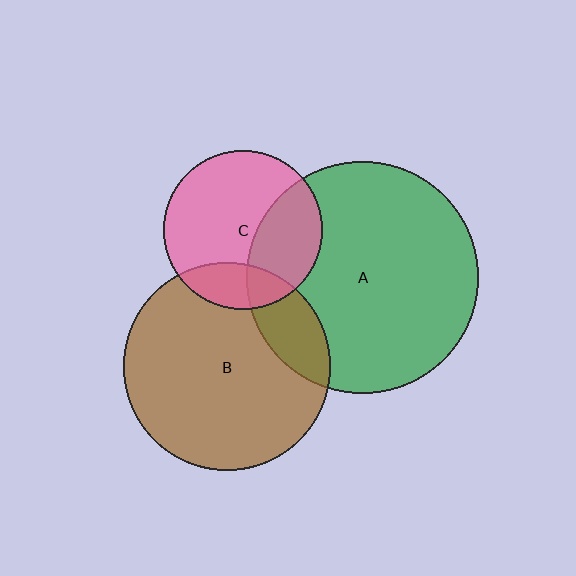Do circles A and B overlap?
Yes.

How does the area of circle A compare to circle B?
Approximately 1.3 times.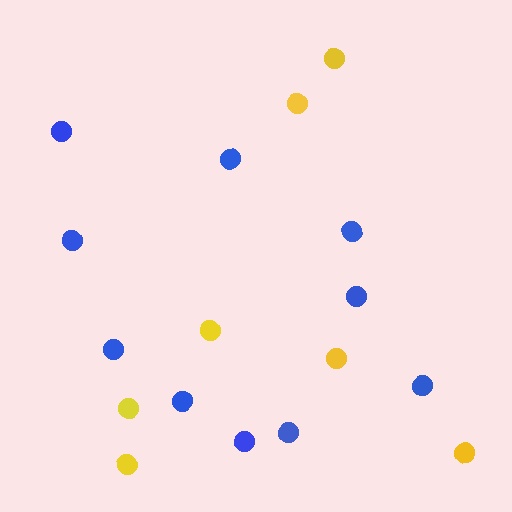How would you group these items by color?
There are 2 groups: one group of blue circles (10) and one group of yellow circles (7).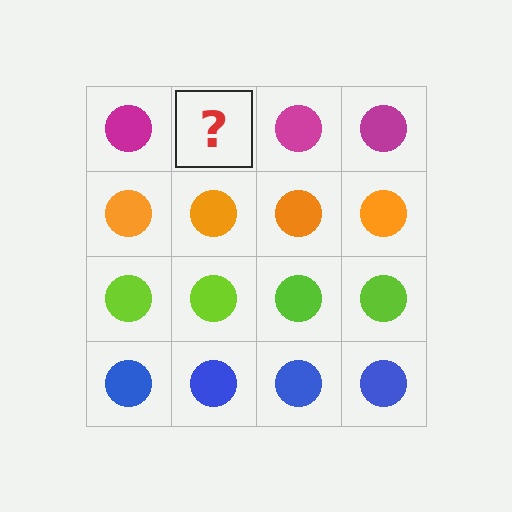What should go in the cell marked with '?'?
The missing cell should contain a magenta circle.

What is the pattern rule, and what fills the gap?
The rule is that each row has a consistent color. The gap should be filled with a magenta circle.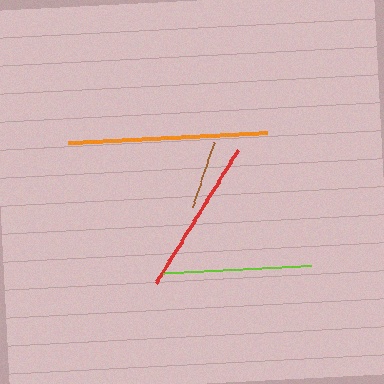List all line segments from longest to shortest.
From longest to shortest: orange, red, lime, brown.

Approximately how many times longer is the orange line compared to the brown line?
The orange line is approximately 2.9 times the length of the brown line.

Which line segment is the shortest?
The brown line is the shortest at approximately 70 pixels.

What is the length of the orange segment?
The orange segment is approximately 200 pixels long.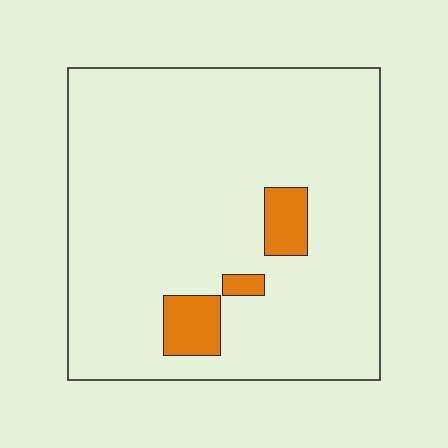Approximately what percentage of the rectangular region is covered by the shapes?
Approximately 10%.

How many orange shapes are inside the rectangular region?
3.